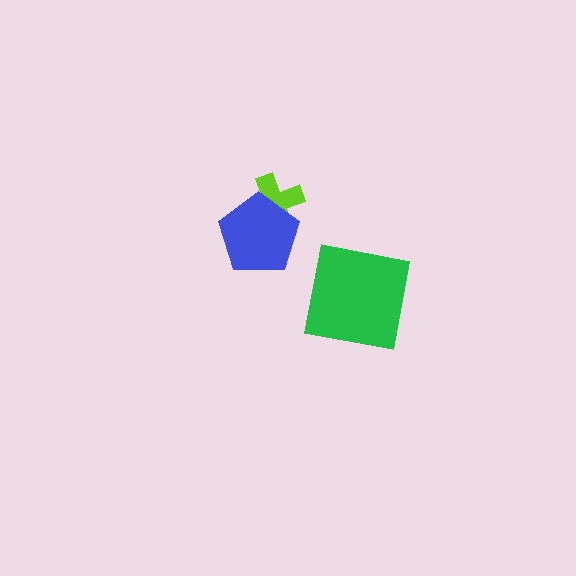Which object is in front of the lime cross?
The blue pentagon is in front of the lime cross.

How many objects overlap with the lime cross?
1 object overlaps with the lime cross.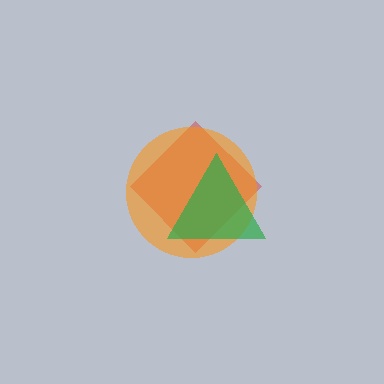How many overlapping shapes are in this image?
There are 3 overlapping shapes in the image.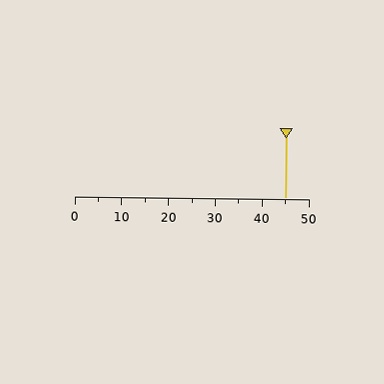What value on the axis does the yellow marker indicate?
The marker indicates approximately 45.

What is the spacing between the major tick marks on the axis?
The major ticks are spaced 10 apart.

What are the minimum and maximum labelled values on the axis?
The axis runs from 0 to 50.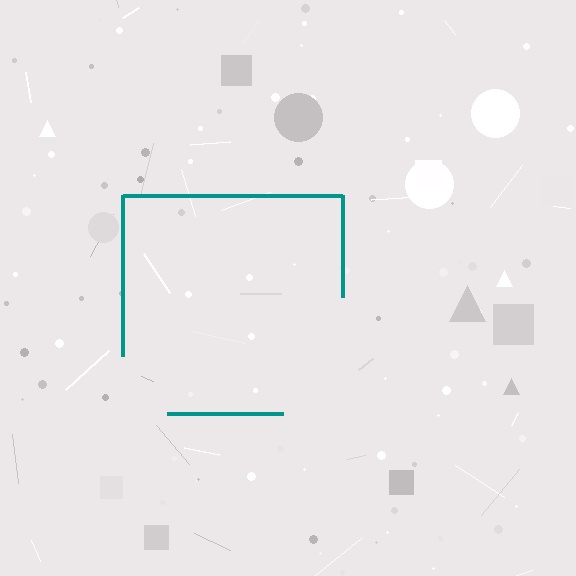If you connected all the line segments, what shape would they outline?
They would outline a square.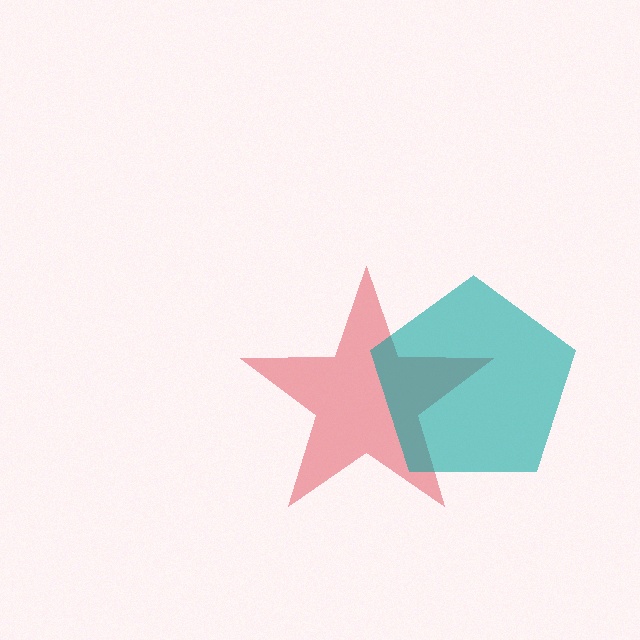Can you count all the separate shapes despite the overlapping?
Yes, there are 2 separate shapes.